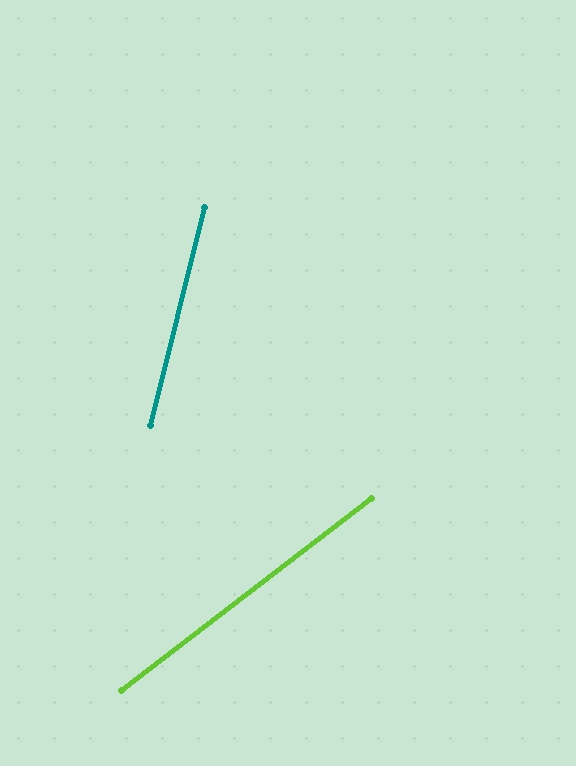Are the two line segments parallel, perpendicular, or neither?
Neither parallel nor perpendicular — they differ by about 39°.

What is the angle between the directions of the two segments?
Approximately 39 degrees.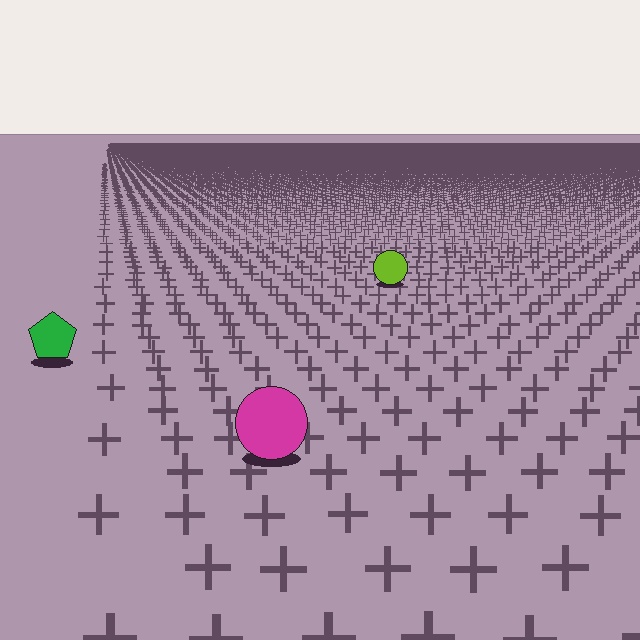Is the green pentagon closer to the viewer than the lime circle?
Yes. The green pentagon is closer — you can tell from the texture gradient: the ground texture is coarser near it.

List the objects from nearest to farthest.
From nearest to farthest: the magenta circle, the green pentagon, the lime circle.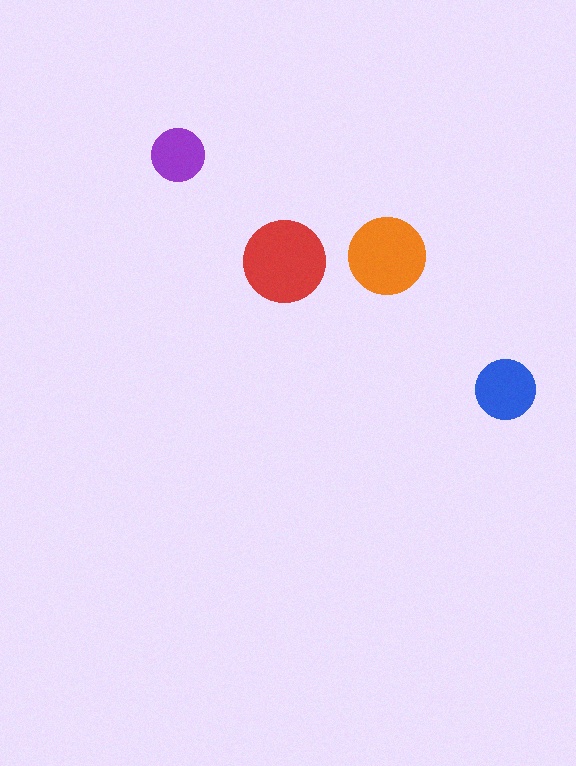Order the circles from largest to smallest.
the red one, the orange one, the blue one, the purple one.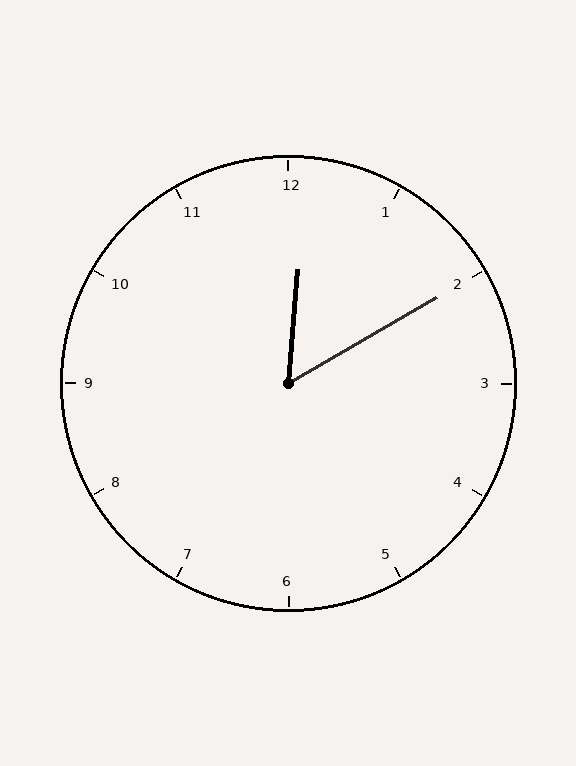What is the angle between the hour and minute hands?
Approximately 55 degrees.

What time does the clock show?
12:10.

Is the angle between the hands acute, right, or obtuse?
It is acute.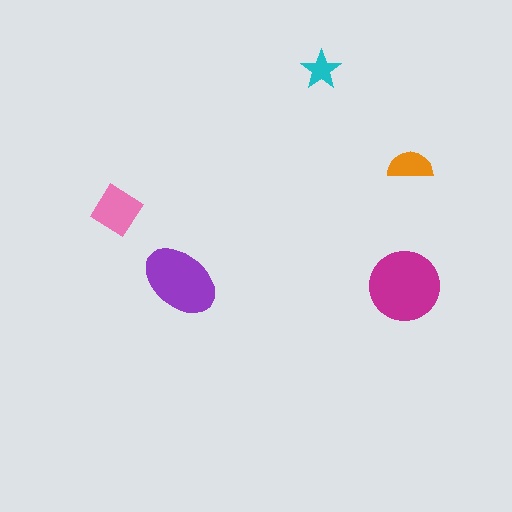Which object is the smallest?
The cyan star.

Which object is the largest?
The magenta circle.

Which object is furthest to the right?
The orange semicircle is rightmost.